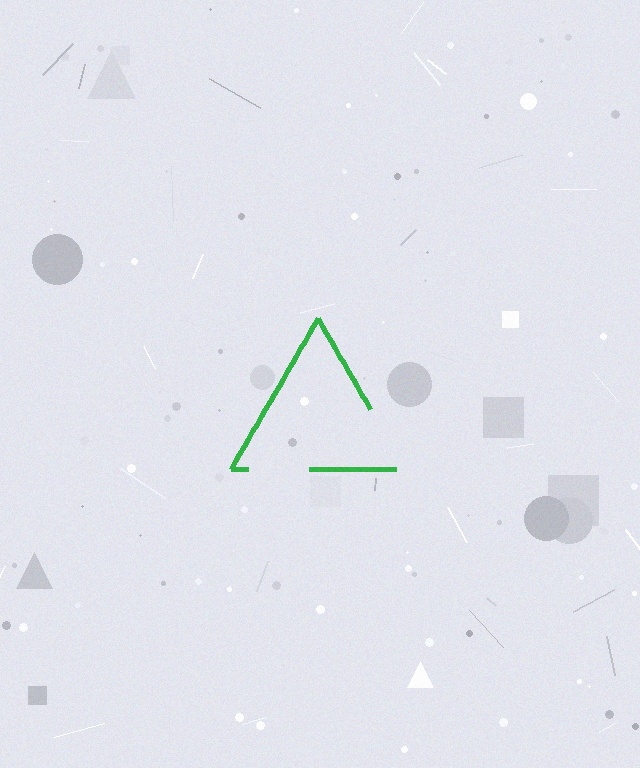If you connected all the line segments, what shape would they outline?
They would outline a triangle.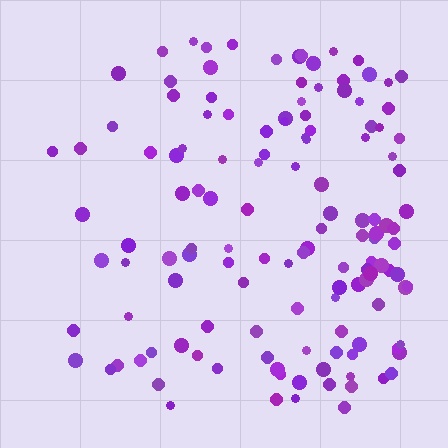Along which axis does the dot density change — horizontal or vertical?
Horizontal.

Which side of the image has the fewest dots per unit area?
The left.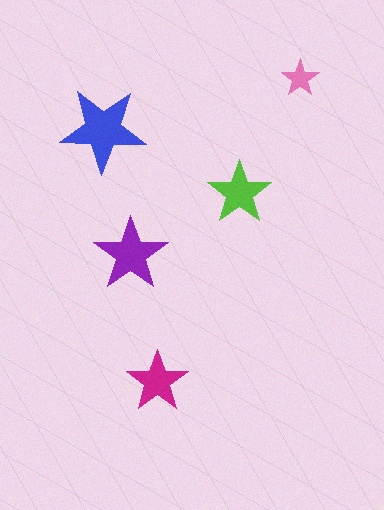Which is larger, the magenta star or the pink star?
The magenta one.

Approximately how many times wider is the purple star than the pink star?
About 2 times wider.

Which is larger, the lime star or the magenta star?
The lime one.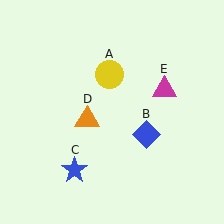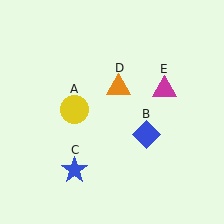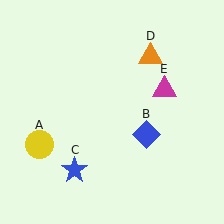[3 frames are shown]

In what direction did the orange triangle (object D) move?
The orange triangle (object D) moved up and to the right.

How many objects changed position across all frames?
2 objects changed position: yellow circle (object A), orange triangle (object D).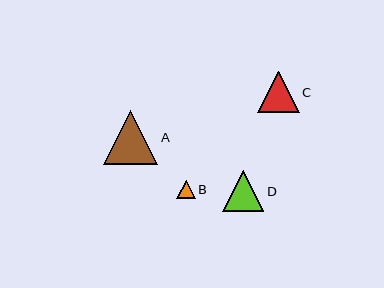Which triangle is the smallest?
Triangle B is the smallest with a size of approximately 19 pixels.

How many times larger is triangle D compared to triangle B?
Triangle D is approximately 2.2 times the size of triangle B.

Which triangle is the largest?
Triangle A is the largest with a size of approximately 55 pixels.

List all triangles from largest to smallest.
From largest to smallest: A, C, D, B.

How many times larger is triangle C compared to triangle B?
Triangle C is approximately 2.2 times the size of triangle B.